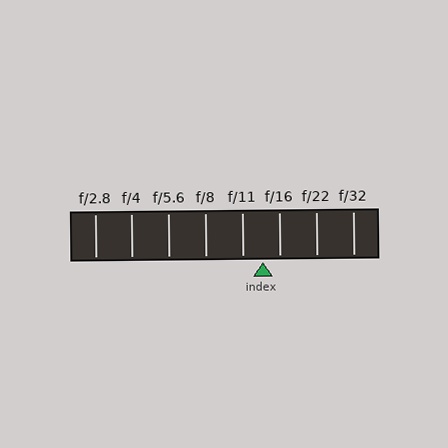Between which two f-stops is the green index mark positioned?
The index mark is between f/11 and f/16.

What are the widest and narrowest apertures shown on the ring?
The widest aperture shown is f/2.8 and the narrowest is f/32.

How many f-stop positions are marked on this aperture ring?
There are 8 f-stop positions marked.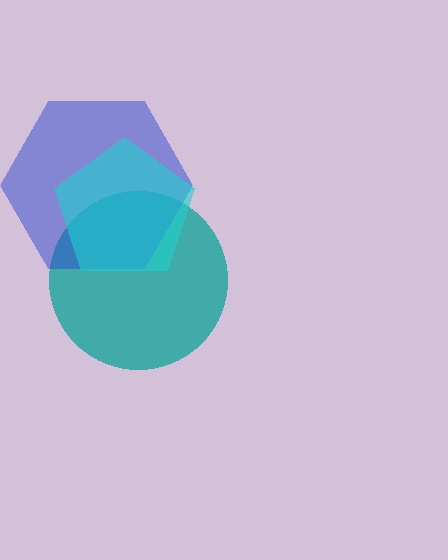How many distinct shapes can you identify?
There are 3 distinct shapes: a teal circle, a blue hexagon, a cyan pentagon.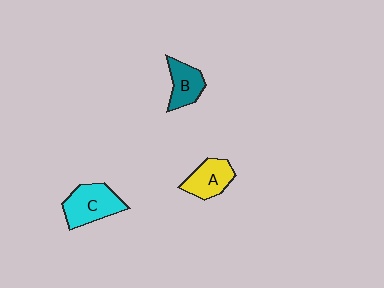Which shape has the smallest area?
Shape B (teal).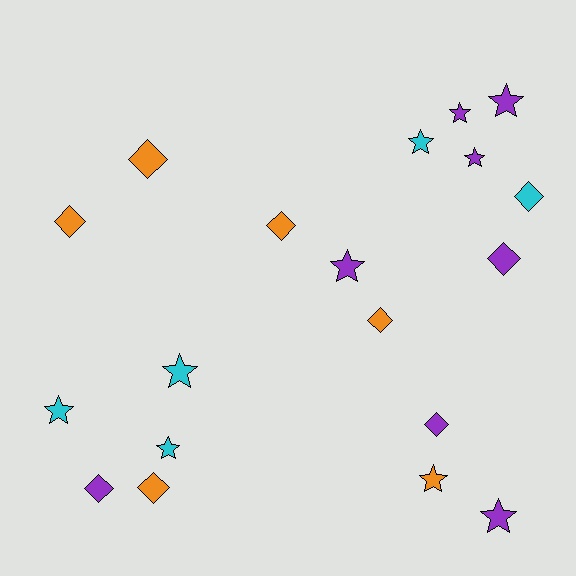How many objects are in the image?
There are 19 objects.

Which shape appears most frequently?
Star, with 10 objects.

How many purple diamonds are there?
There are 3 purple diamonds.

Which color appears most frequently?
Purple, with 8 objects.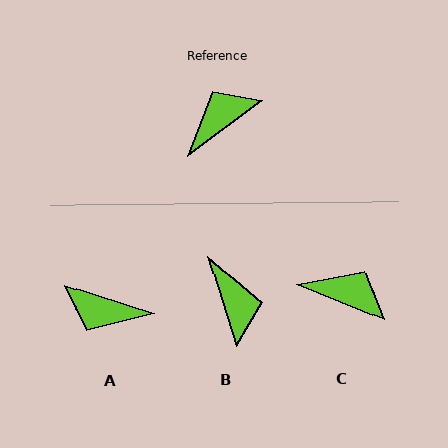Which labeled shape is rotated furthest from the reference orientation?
A, about 125 degrees away.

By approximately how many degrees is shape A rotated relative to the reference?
Approximately 125 degrees counter-clockwise.